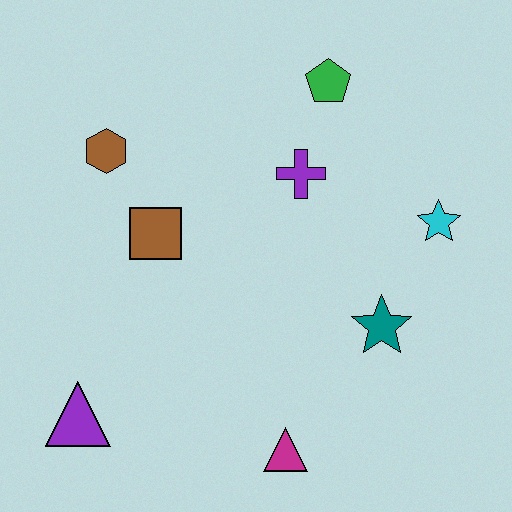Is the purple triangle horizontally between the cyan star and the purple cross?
No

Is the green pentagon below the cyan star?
No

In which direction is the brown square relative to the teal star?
The brown square is to the left of the teal star.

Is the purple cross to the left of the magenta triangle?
No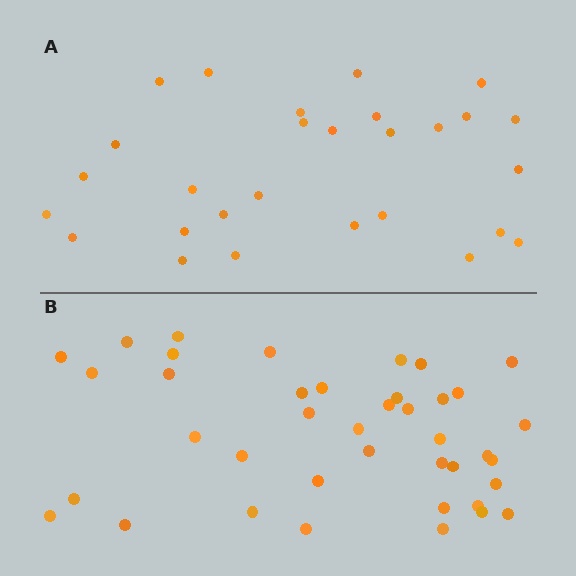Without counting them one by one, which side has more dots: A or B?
Region B (the bottom region) has more dots.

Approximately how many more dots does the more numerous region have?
Region B has roughly 12 or so more dots than region A.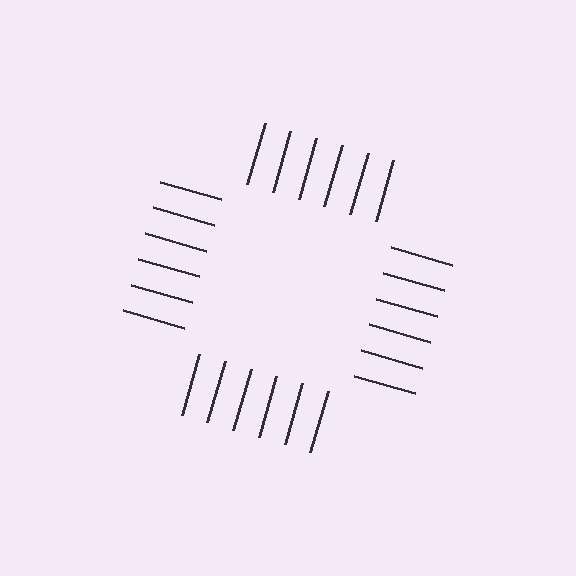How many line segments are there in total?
24 — 6 along each of the 4 edges.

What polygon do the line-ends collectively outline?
An illusory square — the line segments terminate on its edges but no continuous stroke is drawn.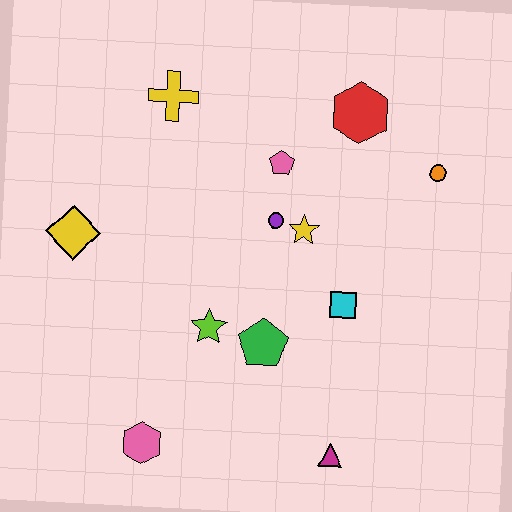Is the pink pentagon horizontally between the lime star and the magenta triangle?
Yes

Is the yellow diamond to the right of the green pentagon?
No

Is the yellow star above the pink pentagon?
No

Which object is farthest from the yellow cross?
The magenta triangle is farthest from the yellow cross.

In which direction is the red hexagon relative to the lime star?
The red hexagon is above the lime star.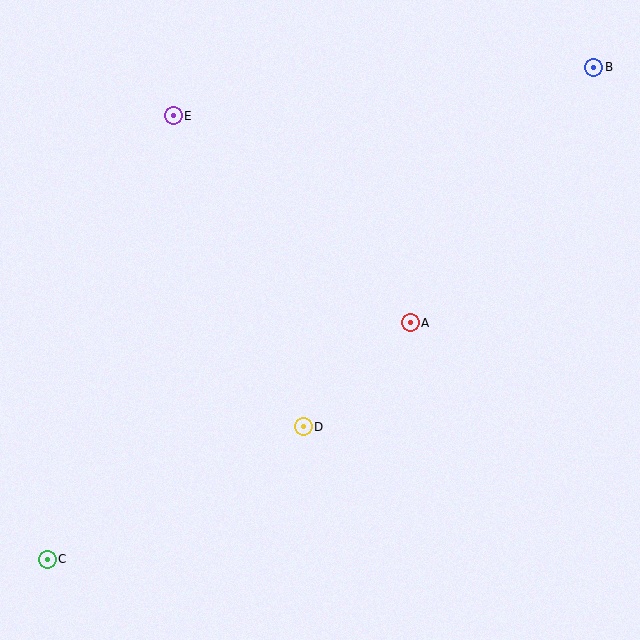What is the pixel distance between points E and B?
The distance between E and B is 423 pixels.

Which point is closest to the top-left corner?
Point E is closest to the top-left corner.